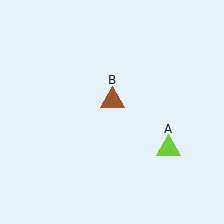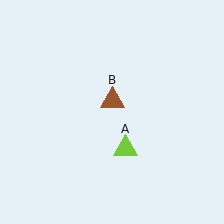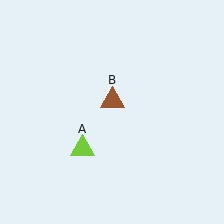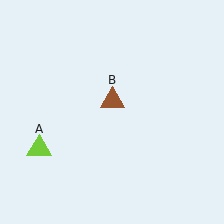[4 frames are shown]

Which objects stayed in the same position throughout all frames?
Brown triangle (object B) remained stationary.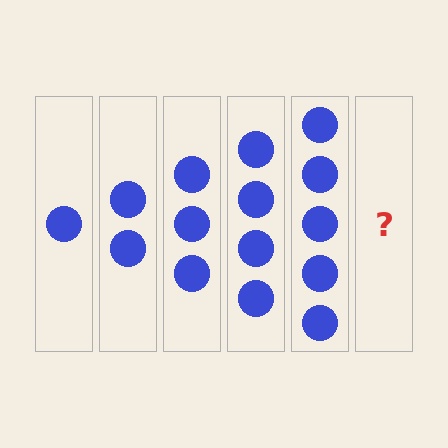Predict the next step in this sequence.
The next step is 6 circles.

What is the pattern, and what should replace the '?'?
The pattern is that each step adds one more circle. The '?' should be 6 circles.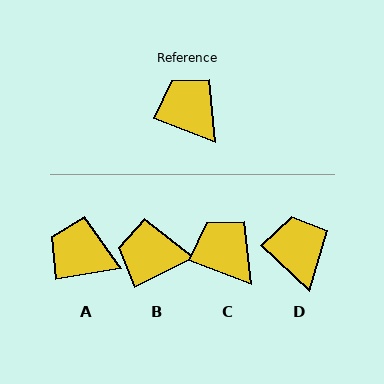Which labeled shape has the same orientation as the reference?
C.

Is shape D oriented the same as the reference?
No, it is off by about 22 degrees.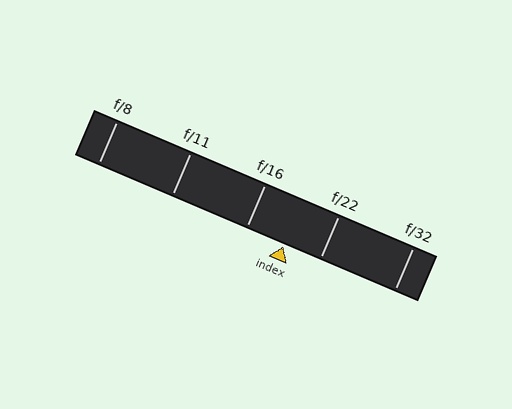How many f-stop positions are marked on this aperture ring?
There are 5 f-stop positions marked.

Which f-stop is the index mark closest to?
The index mark is closest to f/22.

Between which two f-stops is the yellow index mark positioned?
The index mark is between f/16 and f/22.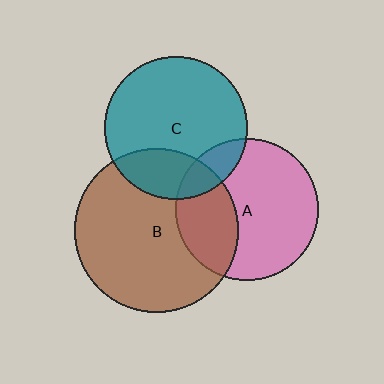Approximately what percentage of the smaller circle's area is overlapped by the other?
Approximately 30%.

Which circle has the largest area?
Circle B (brown).